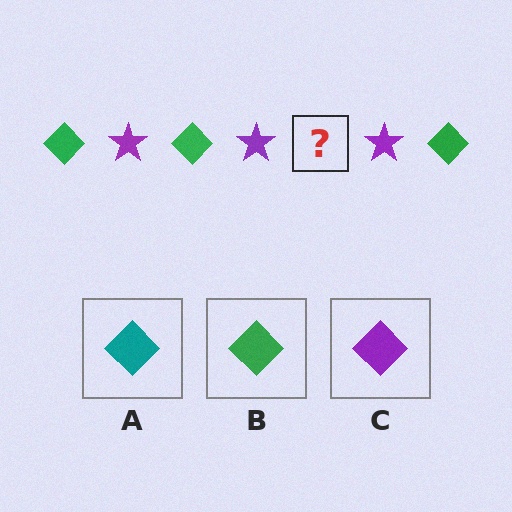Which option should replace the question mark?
Option B.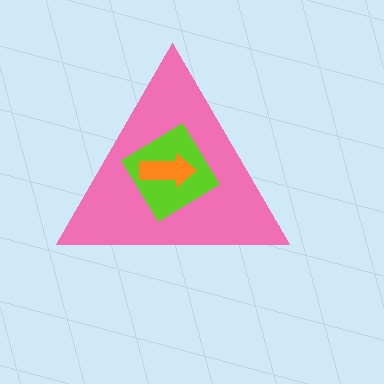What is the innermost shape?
The orange arrow.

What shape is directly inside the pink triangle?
The lime diamond.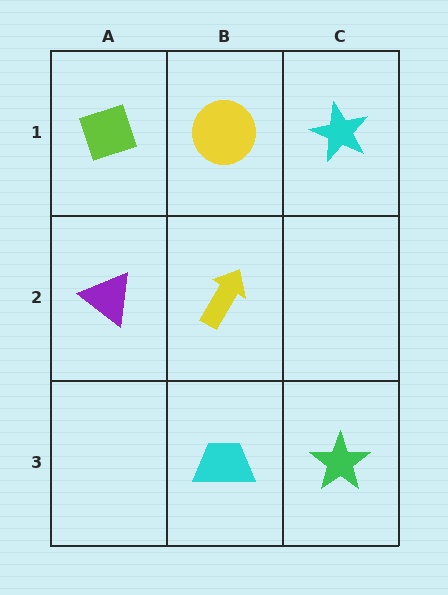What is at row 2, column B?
A yellow arrow.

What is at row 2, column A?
A purple triangle.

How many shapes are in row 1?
3 shapes.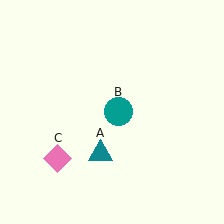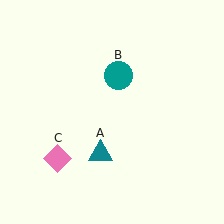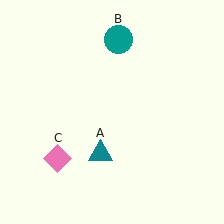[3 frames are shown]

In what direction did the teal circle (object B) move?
The teal circle (object B) moved up.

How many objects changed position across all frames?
1 object changed position: teal circle (object B).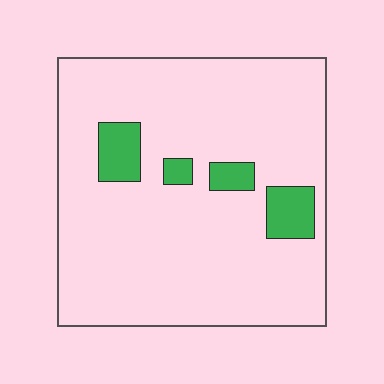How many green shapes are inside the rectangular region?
4.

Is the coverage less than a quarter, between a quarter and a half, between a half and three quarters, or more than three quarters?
Less than a quarter.